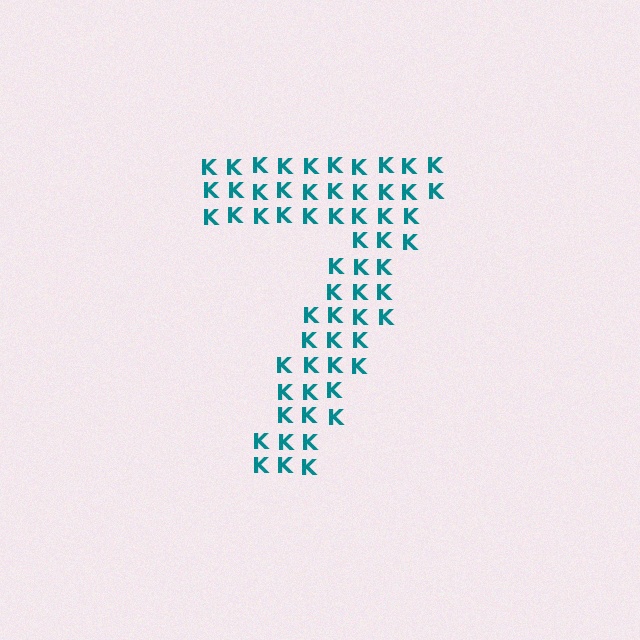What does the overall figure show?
The overall figure shows the digit 7.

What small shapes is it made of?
It is made of small letter K's.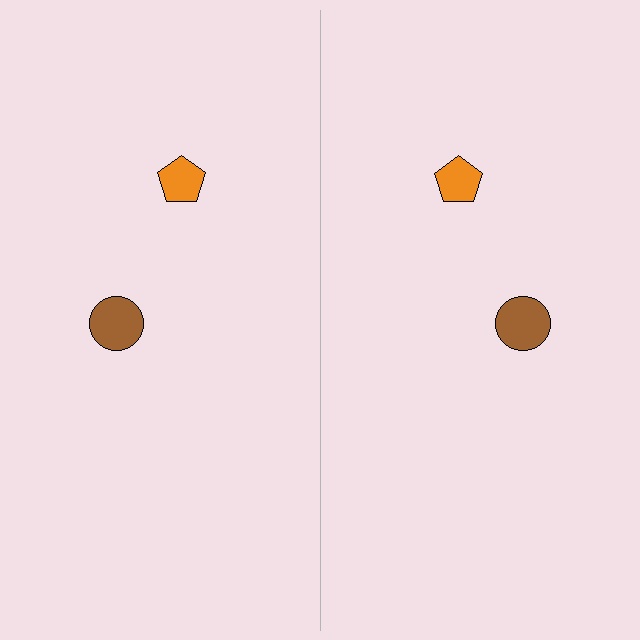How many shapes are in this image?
There are 4 shapes in this image.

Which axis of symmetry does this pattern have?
The pattern has a vertical axis of symmetry running through the center of the image.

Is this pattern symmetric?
Yes, this pattern has bilateral (reflection) symmetry.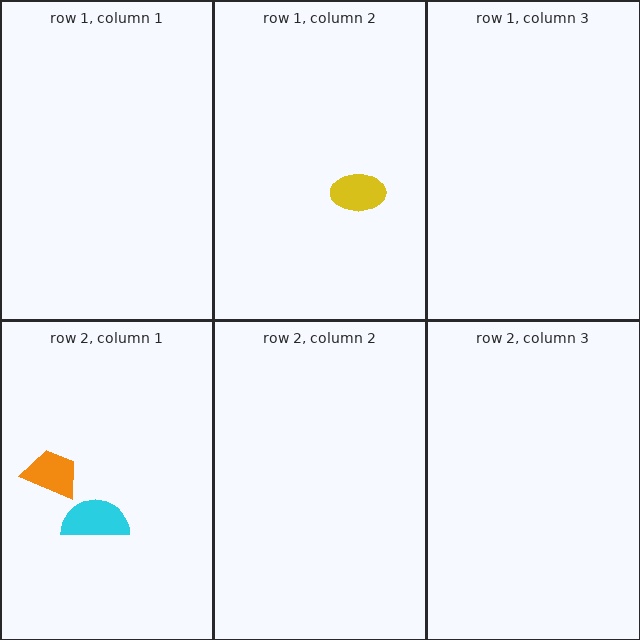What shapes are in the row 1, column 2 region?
The yellow ellipse.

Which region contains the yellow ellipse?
The row 1, column 2 region.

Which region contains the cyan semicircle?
The row 2, column 1 region.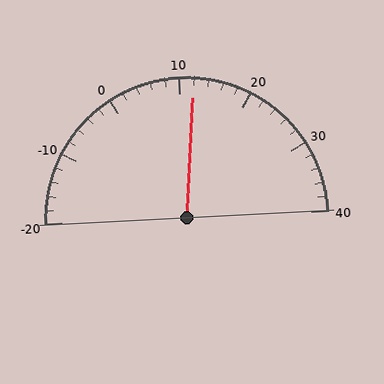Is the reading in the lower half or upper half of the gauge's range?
The reading is in the upper half of the range (-20 to 40).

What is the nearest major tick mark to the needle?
The nearest major tick mark is 10.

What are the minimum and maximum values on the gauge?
The gauge ranges from -20 to 40.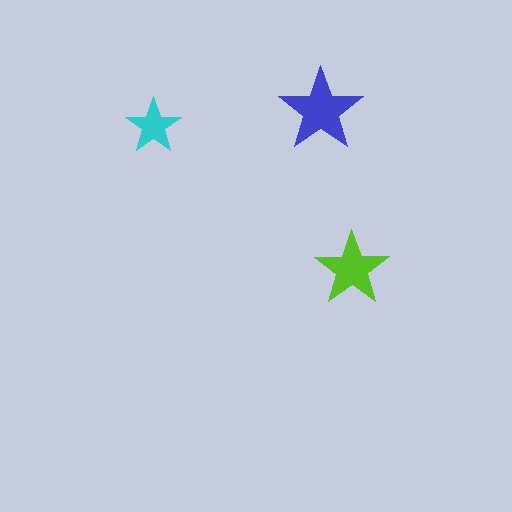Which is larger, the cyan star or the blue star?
The blue one.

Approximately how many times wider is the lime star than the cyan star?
About 1.5 times wider.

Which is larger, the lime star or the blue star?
The blue one.